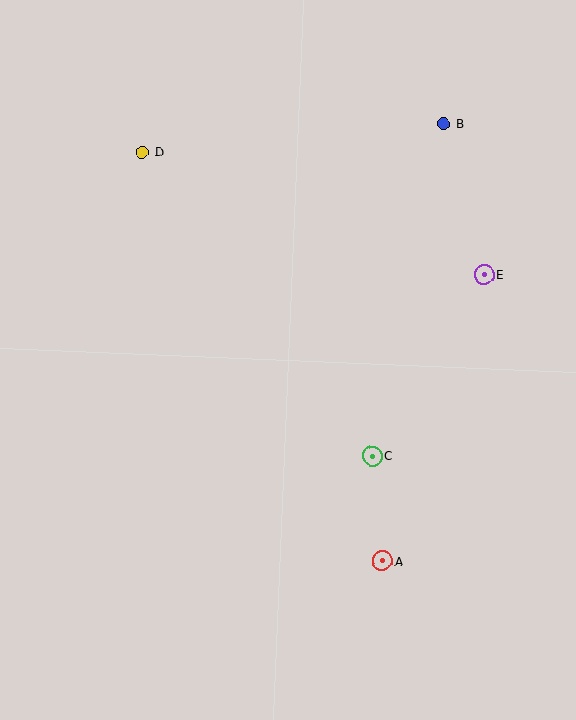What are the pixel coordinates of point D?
Point D is at (143, 152).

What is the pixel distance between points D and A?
The distance between D and A is 474 pixels.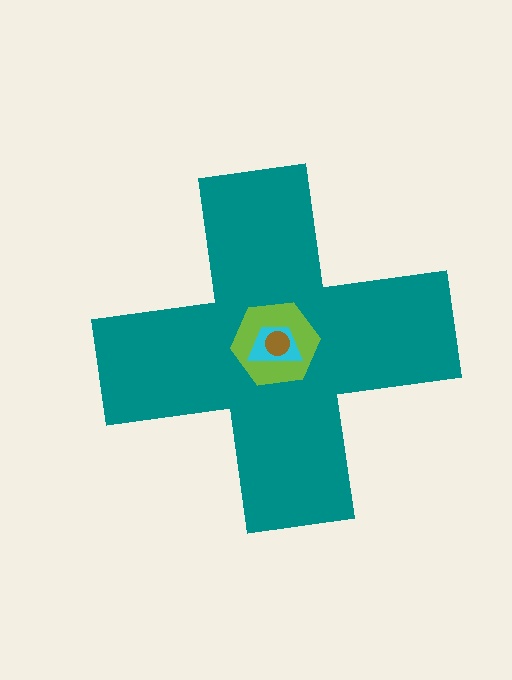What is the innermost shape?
The brown circle.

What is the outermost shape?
The teal cross.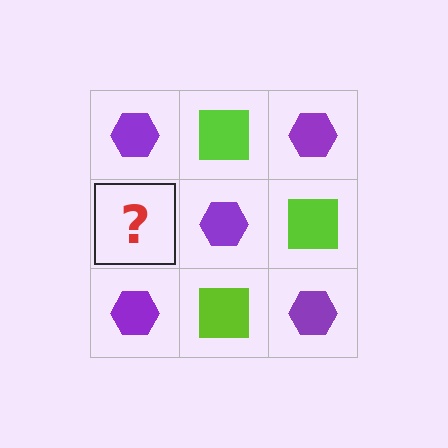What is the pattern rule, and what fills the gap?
The rule is that it alternates purple hexagon and lime square in a checkerboard pattern. The gap should be filled with a lime square.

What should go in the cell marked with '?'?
The missing cell should contain a lime square.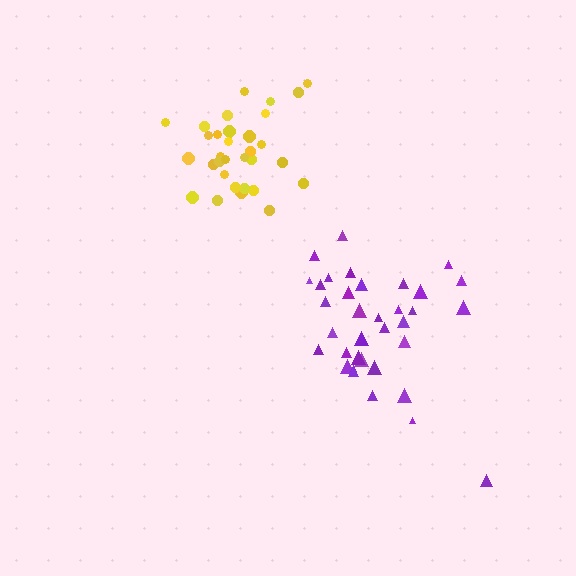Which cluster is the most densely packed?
Yellow.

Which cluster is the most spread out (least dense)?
Purple.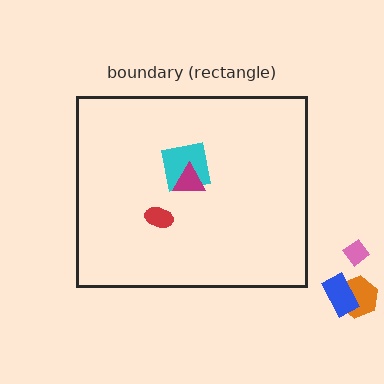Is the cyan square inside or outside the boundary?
Inside.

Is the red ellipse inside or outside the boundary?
Inside.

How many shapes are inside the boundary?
3 inside, 3 outside.